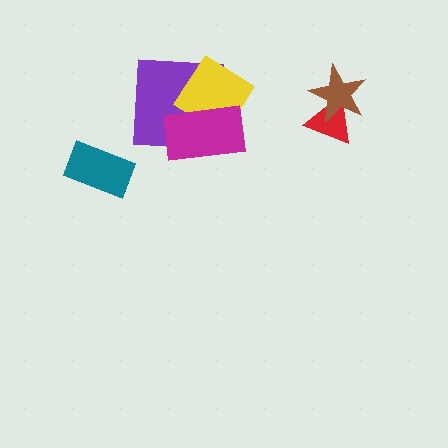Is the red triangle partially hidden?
Yes, it is partially covered by another shape.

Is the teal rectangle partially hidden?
No, no other shape covers it.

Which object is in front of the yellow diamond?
The magenta rectangle is in front of the yellow diamond.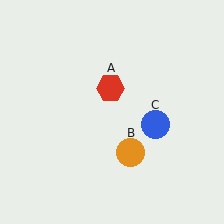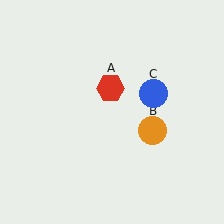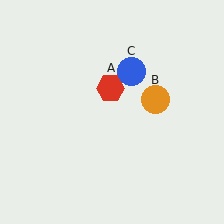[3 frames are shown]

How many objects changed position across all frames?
2 objects changed position: orange circle (object B), blue circle (object C).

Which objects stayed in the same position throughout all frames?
Red hexagon (object A) remained stationary.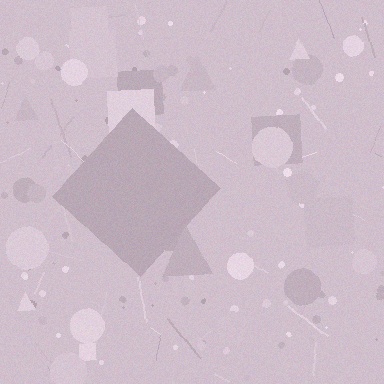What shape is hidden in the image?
A diamond is hidden in the image.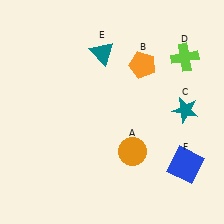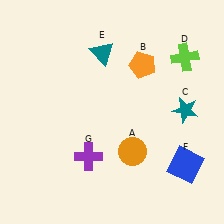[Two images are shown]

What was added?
A purple cross (G) was added in Image 2.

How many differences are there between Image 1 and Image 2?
There is 1 difference between the two images.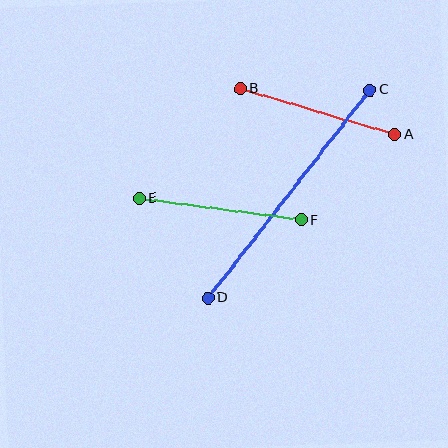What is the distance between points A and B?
The distance is approximately 161 pixels.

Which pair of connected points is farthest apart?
Points C and D are farthest apart.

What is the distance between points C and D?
The distance is approximately 264 pixels.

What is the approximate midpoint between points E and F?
The midpoint is at approximately (220, 209) pixels.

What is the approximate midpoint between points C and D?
The midpoint is at approximately (289, 194) pixels.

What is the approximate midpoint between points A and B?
The midpoint is at approximately (318, 112) pixels.